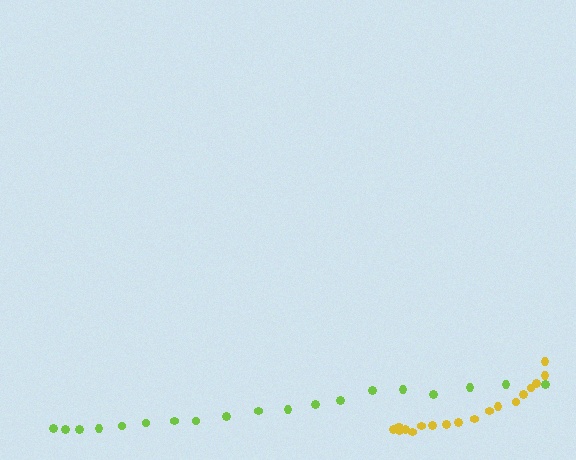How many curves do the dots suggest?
There are 2 distinct paths.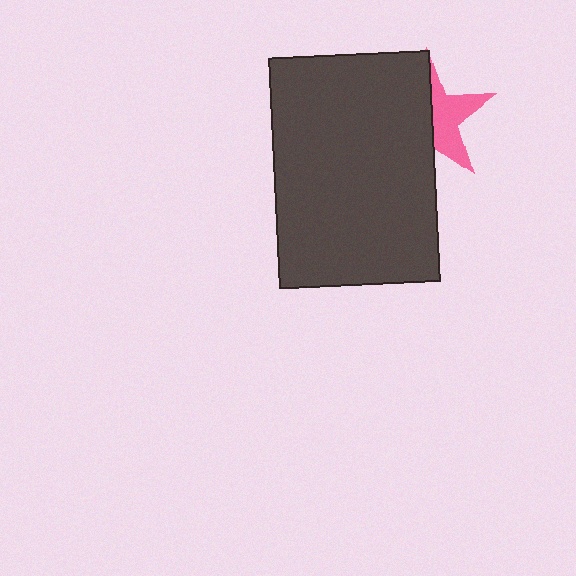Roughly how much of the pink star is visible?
A small part of it is visible (roughly 44%).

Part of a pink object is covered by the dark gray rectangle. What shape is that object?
It is a star.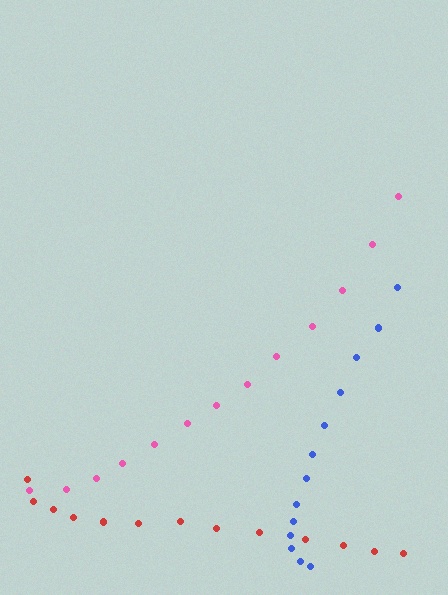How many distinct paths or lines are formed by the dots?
There are 3 distinct paths.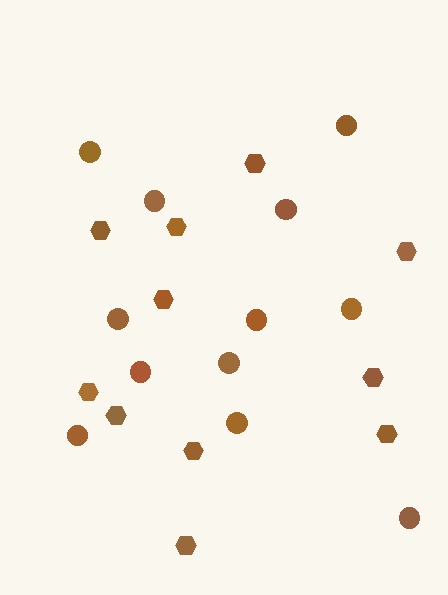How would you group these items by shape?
There are 2 groups: one group of hexagons (11) and one group of circles (12).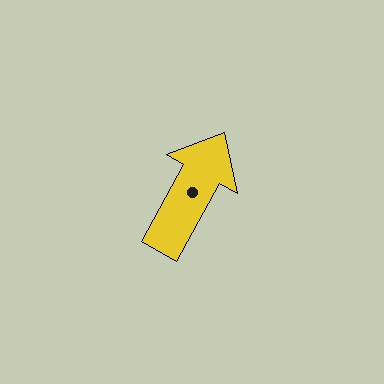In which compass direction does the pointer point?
Northeast.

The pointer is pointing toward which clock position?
Roughly 1 o'clock.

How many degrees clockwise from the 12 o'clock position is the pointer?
Approximately 29 degrees.